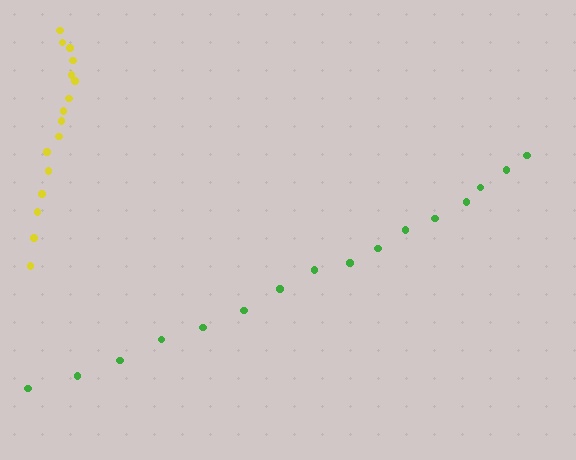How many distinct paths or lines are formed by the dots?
There are 2 distinct paths.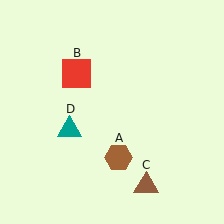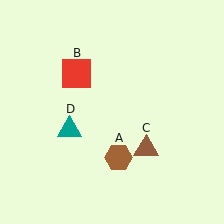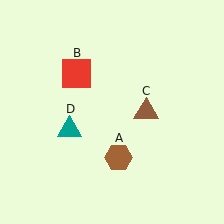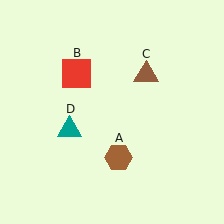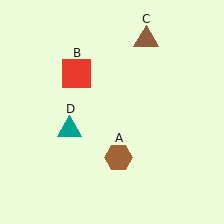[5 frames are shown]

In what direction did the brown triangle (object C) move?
The brown triangle (object C) moved up.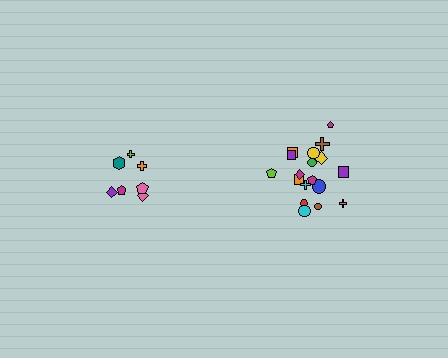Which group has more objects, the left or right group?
The right group.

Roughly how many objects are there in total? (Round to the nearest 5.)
Roughly 25 objects in total.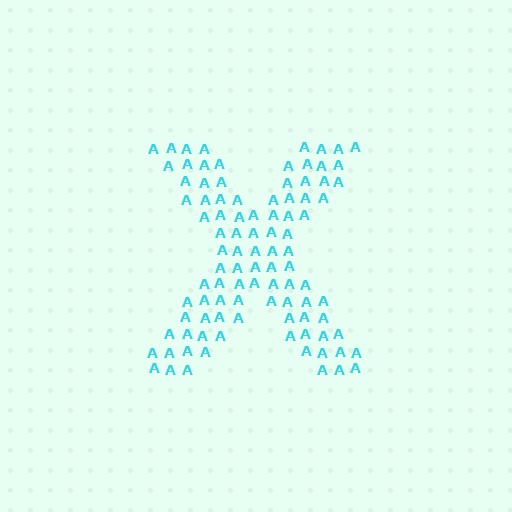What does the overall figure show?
The overall figure shows the letter X.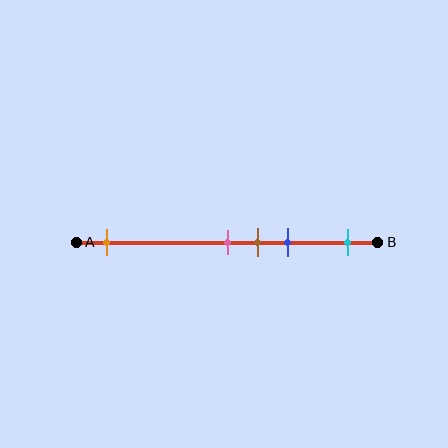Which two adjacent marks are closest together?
The pink and brown marks are the closest adjacent pair.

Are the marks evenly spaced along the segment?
No, the marks are not evenly spaced.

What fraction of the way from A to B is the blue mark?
The blue mark is approximately 70% (0.7) of the way from A to B.